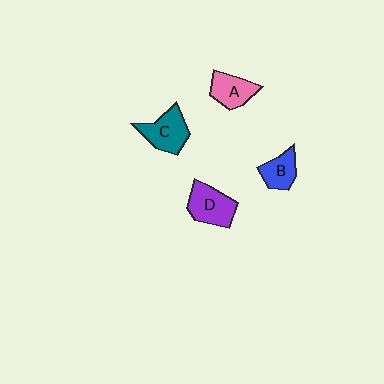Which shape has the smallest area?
Shape B (blue).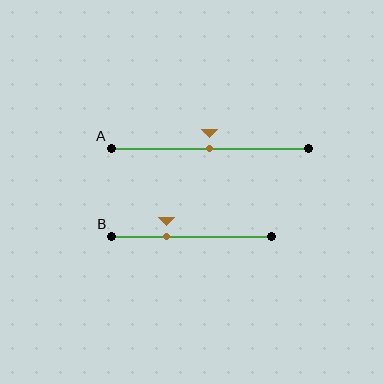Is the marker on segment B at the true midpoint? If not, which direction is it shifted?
No, the marker on segment B is shifted to the left by about 16% of the segment length.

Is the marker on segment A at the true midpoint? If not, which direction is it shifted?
Yes, the marker on segment A is at the true midpoint.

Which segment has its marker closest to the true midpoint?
Segment A has its marker closest to the true midpoint.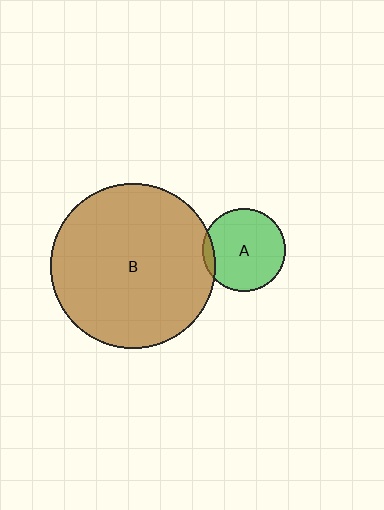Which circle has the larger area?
Circle B (brown).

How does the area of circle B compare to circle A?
Approximately 4.0 times.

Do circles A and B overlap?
Yes.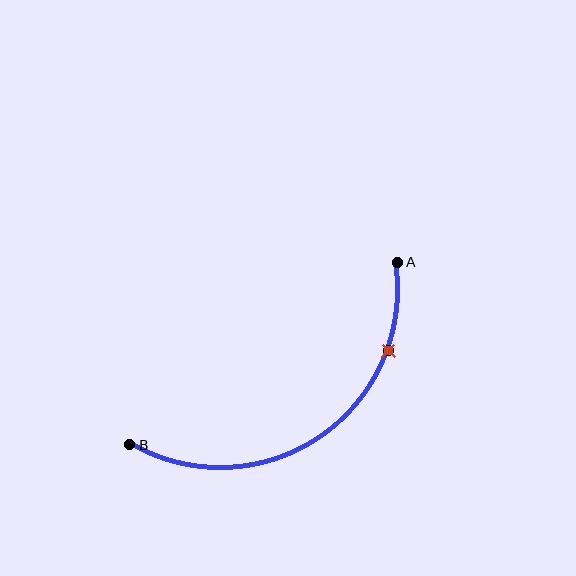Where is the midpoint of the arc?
The arc midpoint is the point on the curve farthest from the straight line joining A and B. It sits below and to the right of that line.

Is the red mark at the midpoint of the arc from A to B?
No. The red mark lies on the arc but is closer to endpoint A. The arc midpoint would be at the point on the curve equidistant along the arc from both A and B.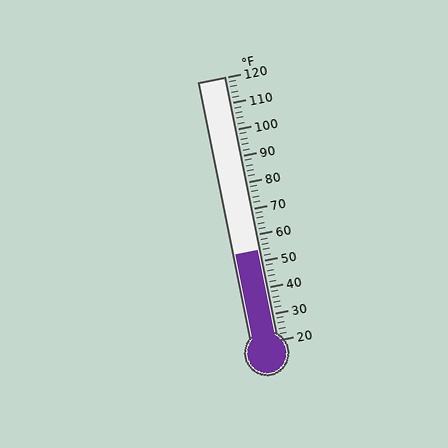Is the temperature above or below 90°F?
The temperature is below 90°F.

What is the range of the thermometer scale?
The thermometer scale ranges from 20°F to 120°F.